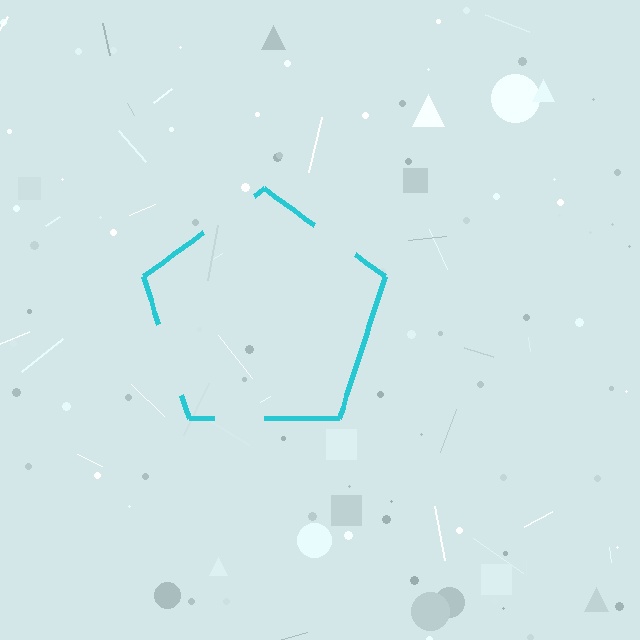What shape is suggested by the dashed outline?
The dashed outline suggests a pentagon.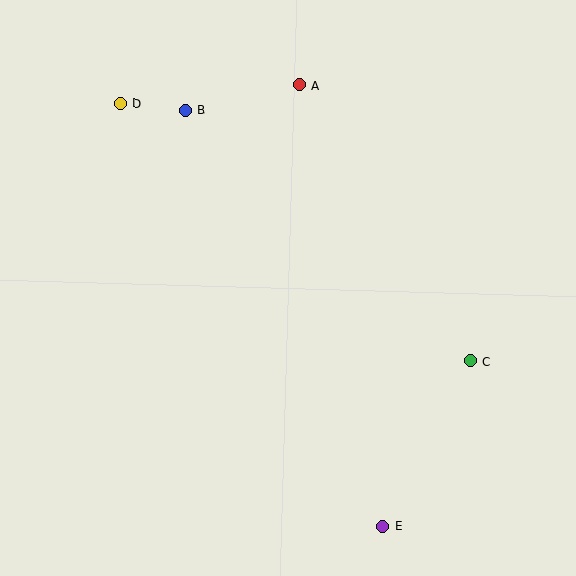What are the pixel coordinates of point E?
Point E is at (383, 526).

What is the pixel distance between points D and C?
The distance between D and C is 434 pixels.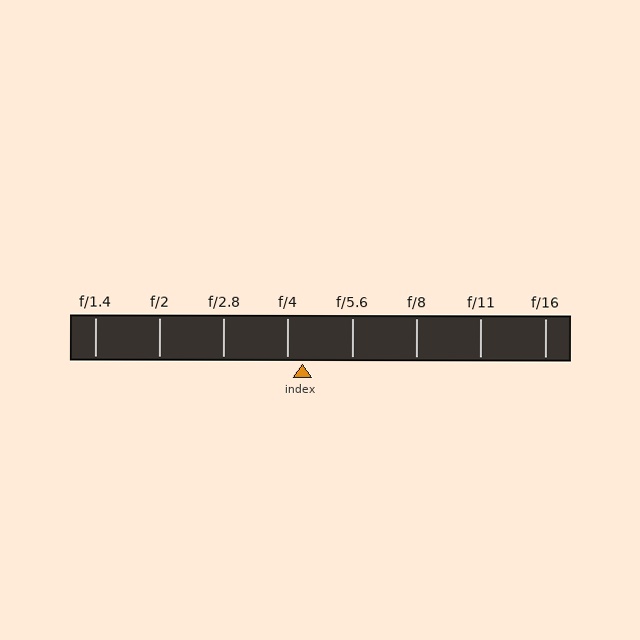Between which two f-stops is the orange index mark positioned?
The index mark is between f/4 and f/5.6.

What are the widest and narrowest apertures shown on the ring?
The widest aperture shown is f/1.4 and the narrowest is f/16.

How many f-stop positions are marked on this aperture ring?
There are 8 f-stop positions marked.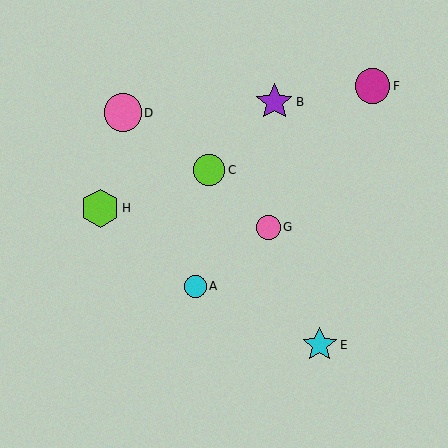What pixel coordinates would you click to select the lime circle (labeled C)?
Click at (209, 170) to select the lime circle C.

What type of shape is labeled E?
Shape E is a cyan star.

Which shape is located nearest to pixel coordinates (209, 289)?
The cyan circle (labeled A) at (195, 286) is nearest to that location.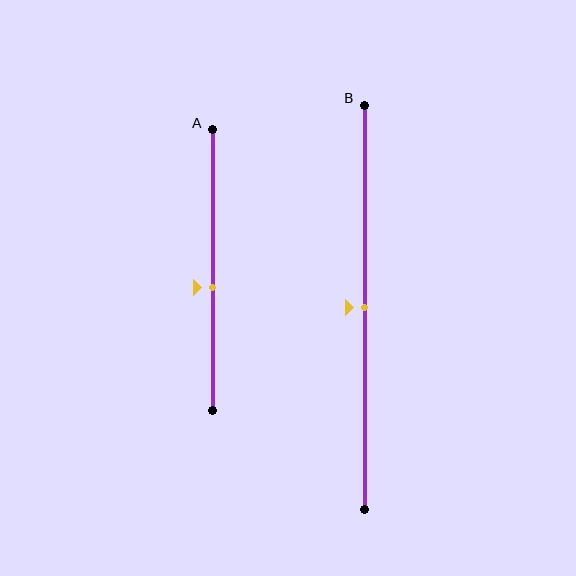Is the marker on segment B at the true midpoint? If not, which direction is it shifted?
Yes, the marker on segment B is at the true midpoint.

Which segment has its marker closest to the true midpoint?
Segment B has its marker closest to the true midpoint.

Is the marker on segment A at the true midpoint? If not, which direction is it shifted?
No, the marker on segment A is shifted downward by about 6% of the segment length.